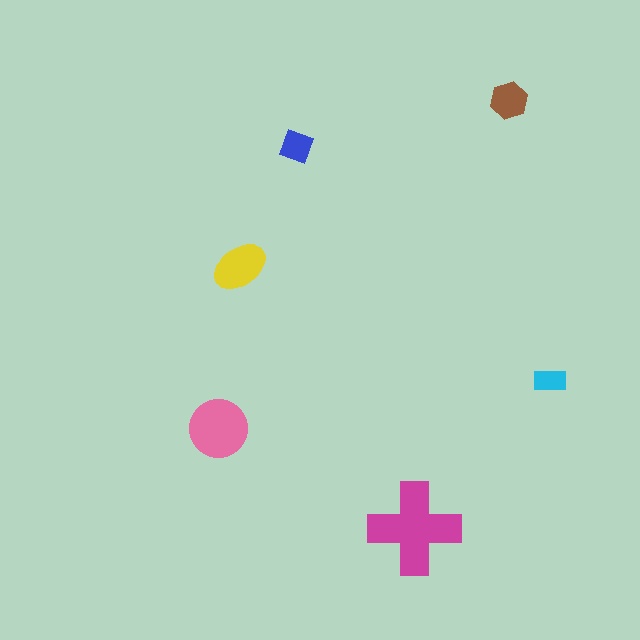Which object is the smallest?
The cyan rectangle.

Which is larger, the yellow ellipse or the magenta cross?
The magenta cross.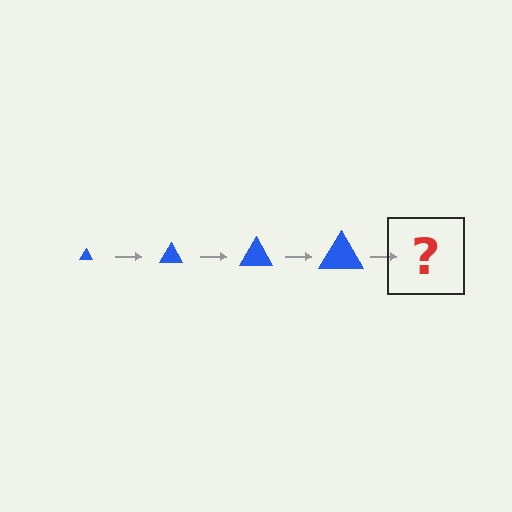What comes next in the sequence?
The next element should be a blue triangle, larger than the previous one.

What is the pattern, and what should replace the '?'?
The pattern is that the triangle gets progressively larger each step. The '?' should be a blue triangle, larger than the previous one.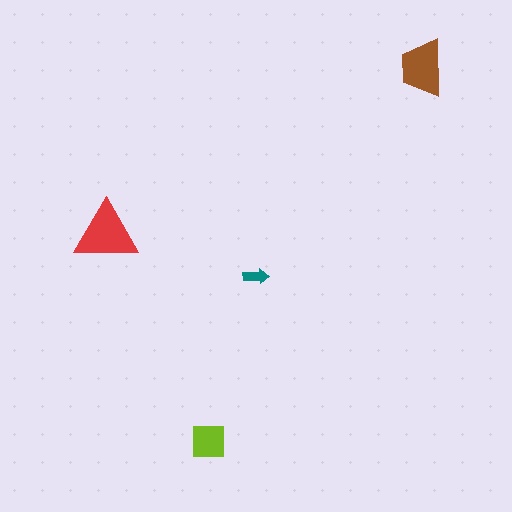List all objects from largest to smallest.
The red triangle, the brown trapezoid, the lime square, the teal arrow.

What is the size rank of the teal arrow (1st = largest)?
4th.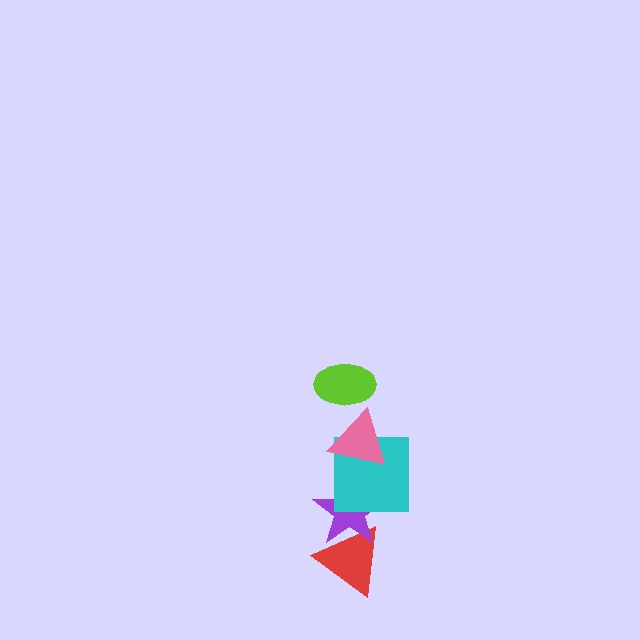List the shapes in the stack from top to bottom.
From top to bottom: the lime ellipse, the pink triangle, the cyan square, the purple star, the red triangle.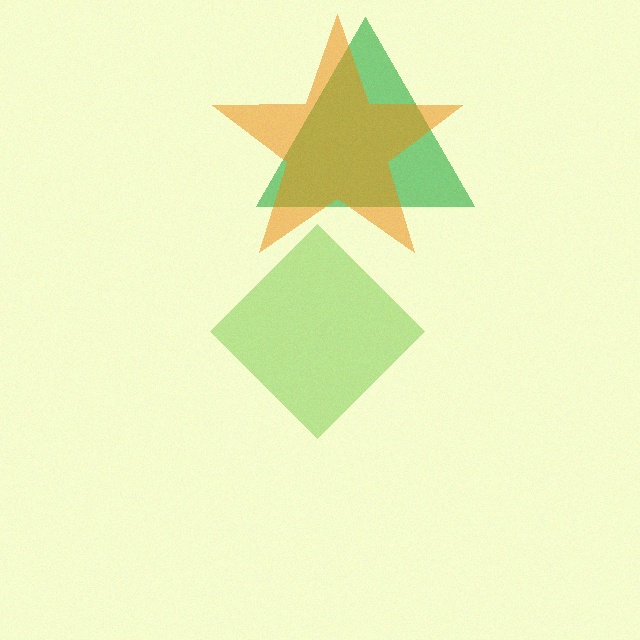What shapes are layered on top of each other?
The layered shapes are: a green triangle, a lime diamond, an orange star.